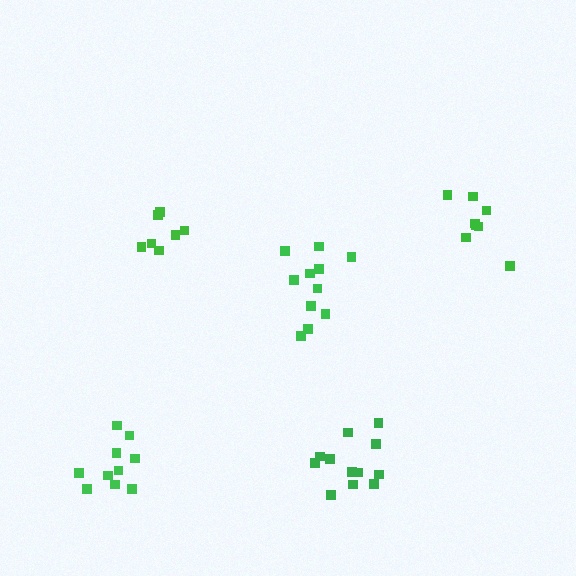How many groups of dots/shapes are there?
There are 5 groups.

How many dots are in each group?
Group 1: 12 dots, Group 2: 11 dots, Group 3: 10 dots, Group 4: 8 dots, Group 5: 7 dots (48 total).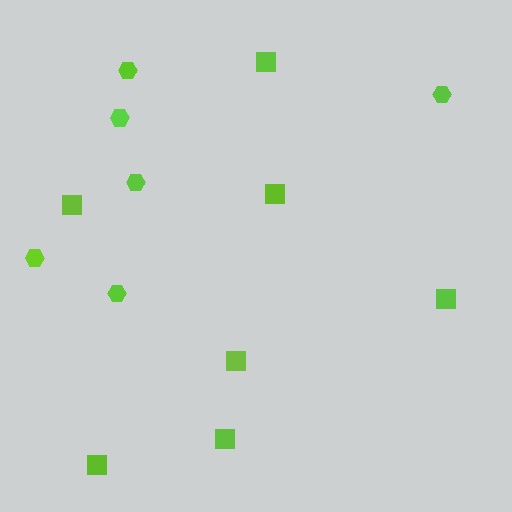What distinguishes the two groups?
There are 2 groups: one group of squares (7) and one group of hexagons (6).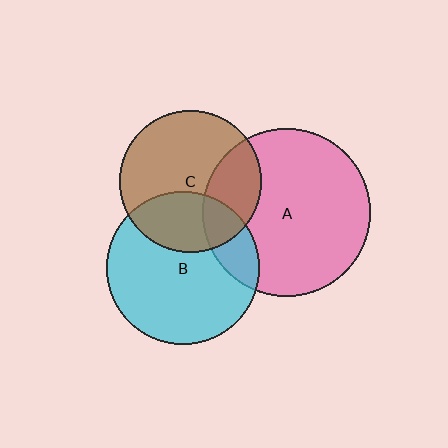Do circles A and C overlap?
Yes.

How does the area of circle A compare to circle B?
Approximately 1.2 times.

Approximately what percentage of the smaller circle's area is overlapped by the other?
Approximately 25%.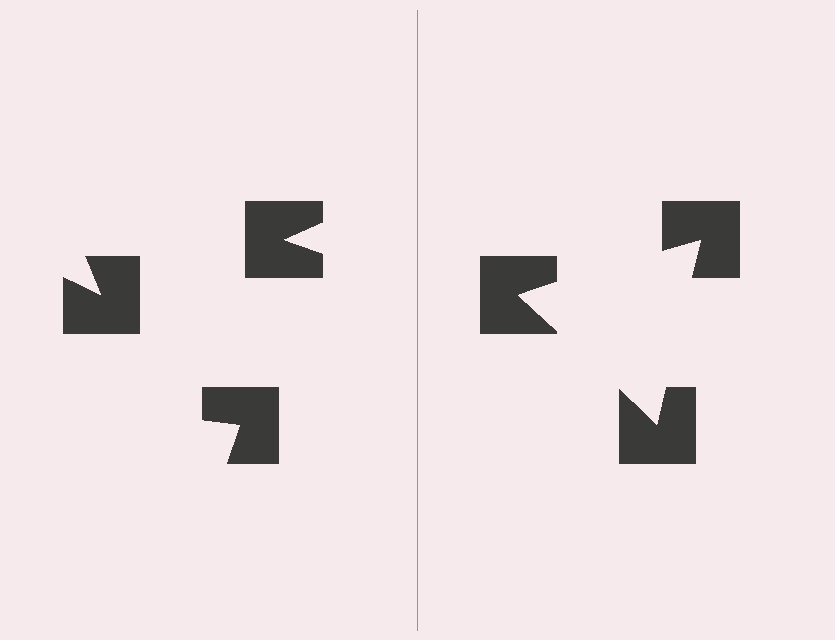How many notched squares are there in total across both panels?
6 — 3 on each side.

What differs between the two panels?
The notched squares are positioned identically on both sides; only the wedge orientations differ. On the right they align to a triangle; on the left they are misaligned.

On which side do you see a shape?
An illusory triangle appears on the right side. On the left side the wedge cuts are rotated, so no coherent shape forms.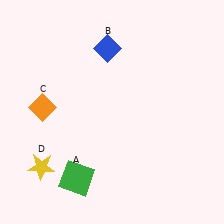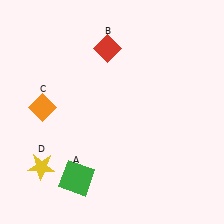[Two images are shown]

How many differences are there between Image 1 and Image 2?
There is 1 difference between the two images.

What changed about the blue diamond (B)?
In Image 1, B is blue. In Image 2, it changed to red.